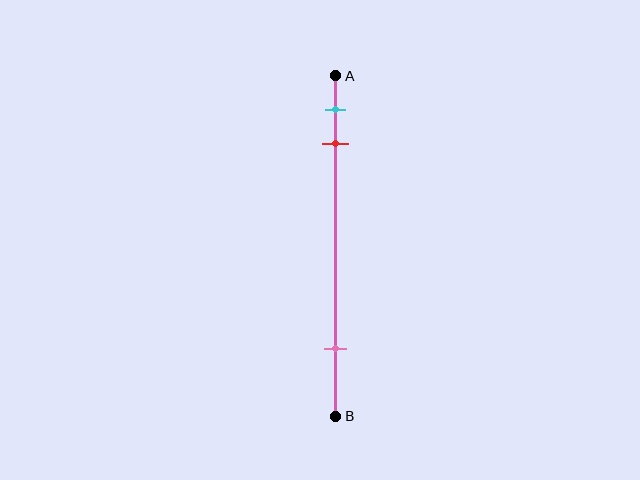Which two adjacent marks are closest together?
The cyan and red marks are the closest adjacent pair.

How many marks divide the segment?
There are 3 marks dividing the segment.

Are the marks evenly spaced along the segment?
No, the marks are not evenly spaced.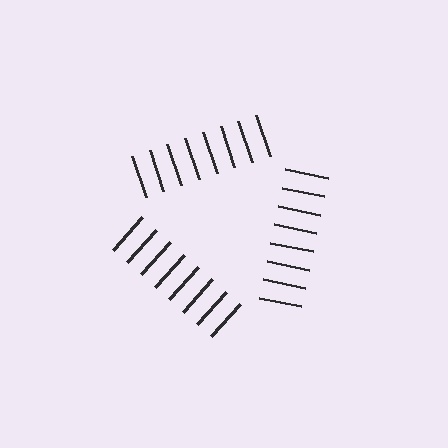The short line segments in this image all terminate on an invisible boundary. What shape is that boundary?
An illusory triangle — the line segments terminate on its edges but no continuous stroke is drawn.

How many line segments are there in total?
24 — 8 along each of the 3 edges.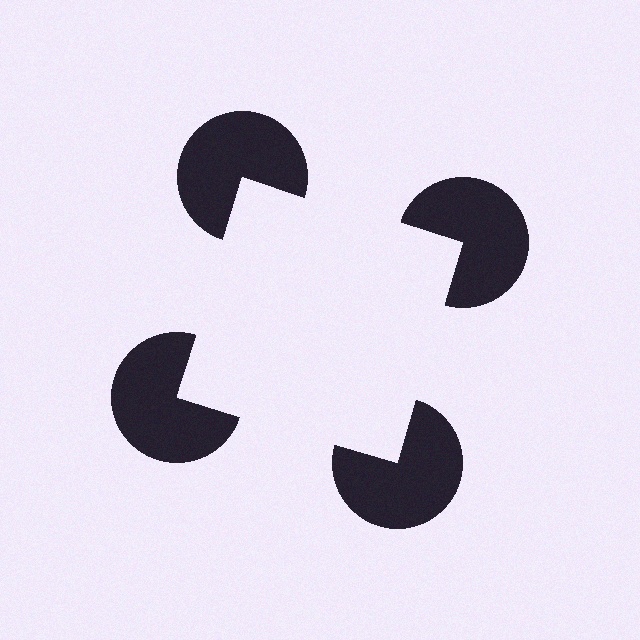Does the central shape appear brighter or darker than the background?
It typically appears slightly brighter than the background, even though no actual brightness change is drawn.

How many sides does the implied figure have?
4 sides.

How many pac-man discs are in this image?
There are 4 — one at each vertex of the illusory square.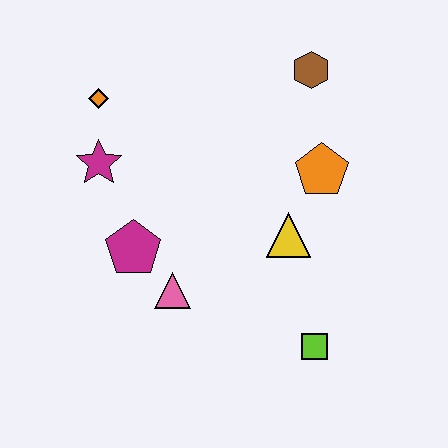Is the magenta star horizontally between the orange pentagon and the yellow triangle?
No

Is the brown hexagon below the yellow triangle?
No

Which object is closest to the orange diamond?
The magenta star is closest to the orange diamond.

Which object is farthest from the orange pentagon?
The orange diamond is farthest from the orange pentagon.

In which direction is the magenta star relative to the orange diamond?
The magenta star is below the orange diamond.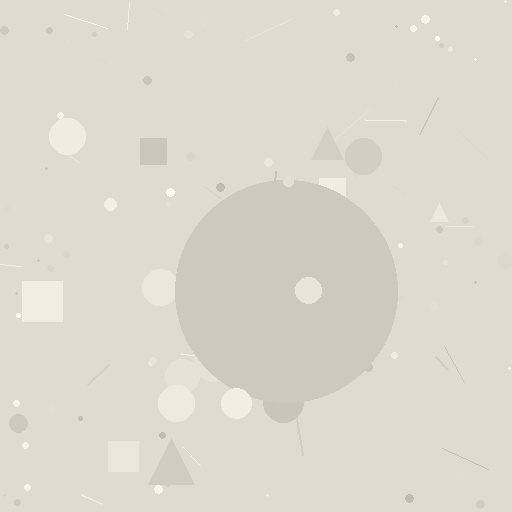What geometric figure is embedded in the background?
A circle is embedded in the background.